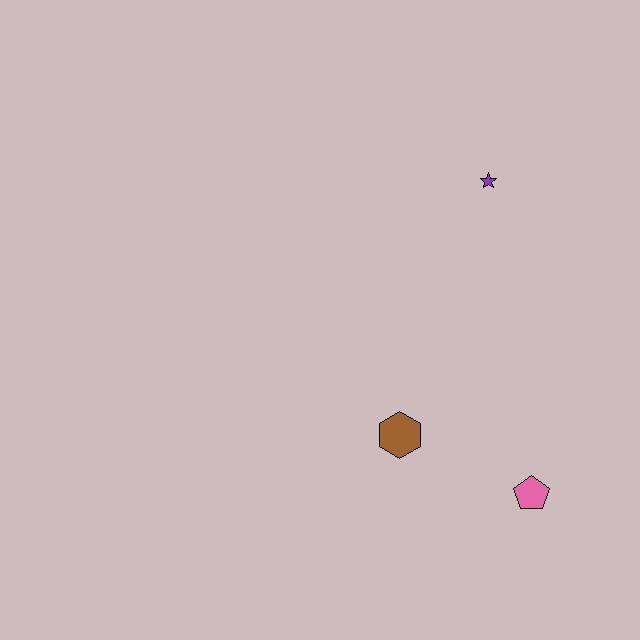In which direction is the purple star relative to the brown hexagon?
The purple star is above the brown hexagon.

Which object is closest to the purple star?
The brown hexagon is closest to the purple star.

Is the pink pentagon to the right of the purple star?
Yes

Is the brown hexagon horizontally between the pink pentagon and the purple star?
No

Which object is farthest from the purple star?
The pink pentagon is farthest from the purple star.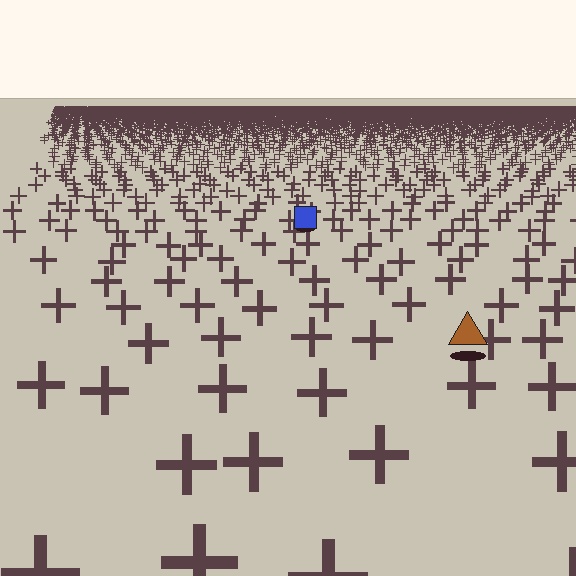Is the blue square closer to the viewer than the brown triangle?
No. The brown triangle is closer — you can tell from the texture gradient: the ground texture is coarser near it.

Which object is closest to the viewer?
The brown triangle is closest. The texture marks near it are larger and more spread out.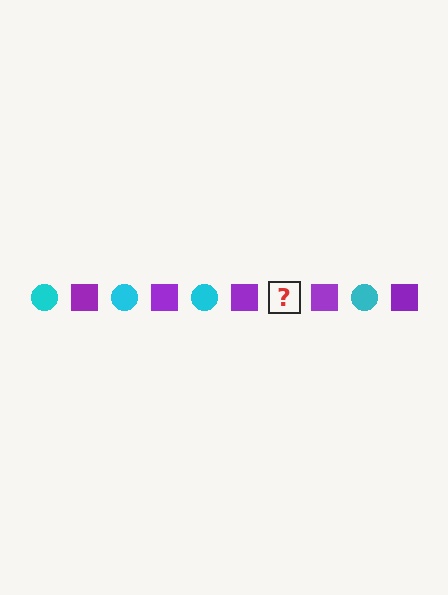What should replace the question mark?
The question mark should be replaced with a cyan circle.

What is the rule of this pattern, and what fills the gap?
The rule is that the pattern alternates between cyan circle and purple square. The gap should be filled with a cyan circle.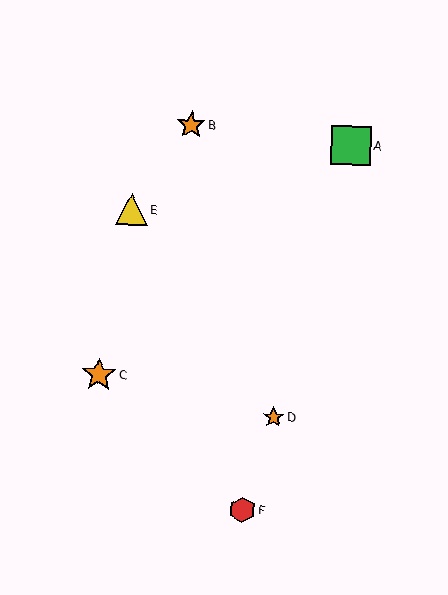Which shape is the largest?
The green square (labeled A) is the largest.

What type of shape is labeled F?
Shape F is a red hexagon.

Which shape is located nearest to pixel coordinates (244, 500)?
The red hexagon (labeled F) at (242, 510) is nearest to that location.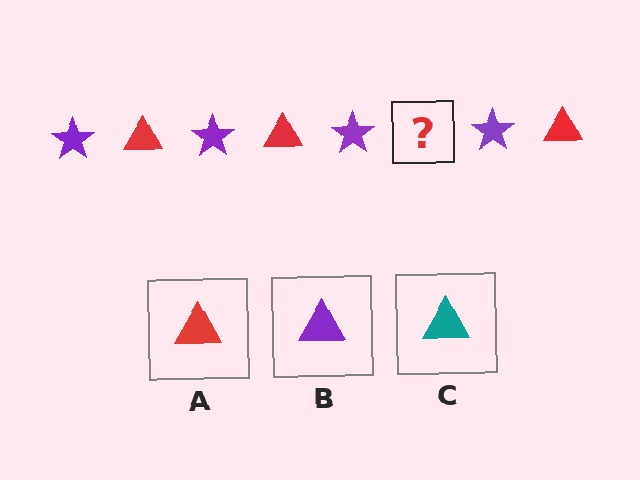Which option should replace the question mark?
Option A.